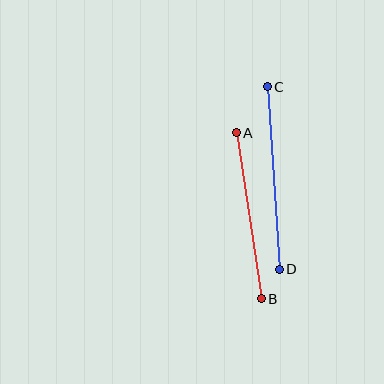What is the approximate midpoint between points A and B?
The midpoint is at approximately (249, 216) pixels.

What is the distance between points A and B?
The distance is approximately 168 pixels.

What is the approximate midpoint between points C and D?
The midpoint is at approximately (273, 178) pixels.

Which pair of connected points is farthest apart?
Points C and D are farthest apart.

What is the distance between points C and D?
The distance is approximately 183 pixels.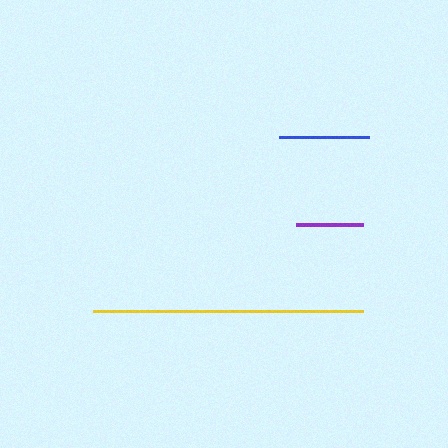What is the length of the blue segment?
The blue segment is approximately 90 pixels long.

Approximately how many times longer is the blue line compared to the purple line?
The blue line is approximately 1.3 times the length of the purple line.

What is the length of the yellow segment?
The yellow segment is approximately 270 pixels long.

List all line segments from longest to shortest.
From longest to shortest: yellow, blue, purple.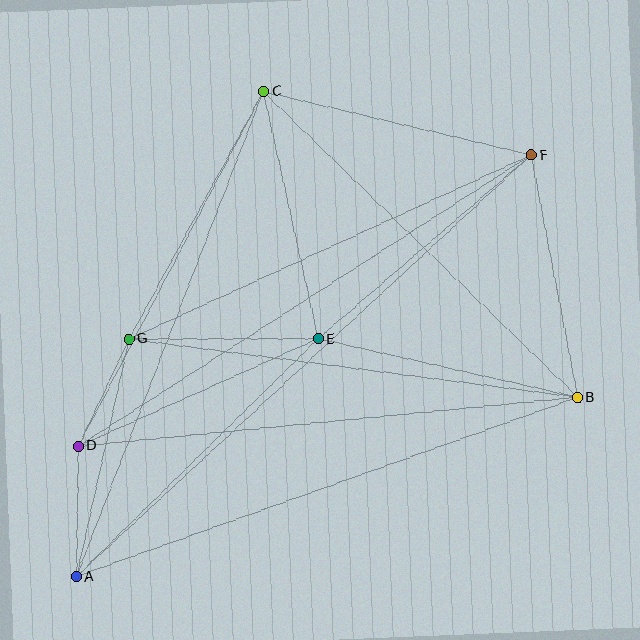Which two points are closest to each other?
Points D and G are closest to each other.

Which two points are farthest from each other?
Points A and F are farthest from each other.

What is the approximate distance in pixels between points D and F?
The distance between D and F is approximately 539 pixels.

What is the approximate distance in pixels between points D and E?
The distance between D and E is approximately 263 pixels.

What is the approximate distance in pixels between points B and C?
The distance between B and C is approximately 439 pixels.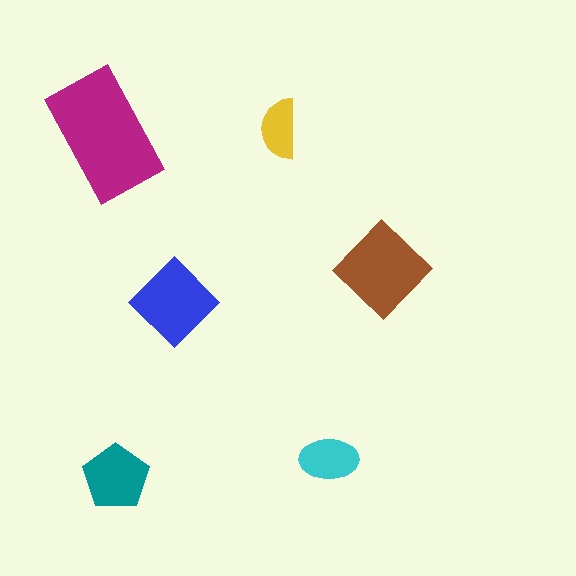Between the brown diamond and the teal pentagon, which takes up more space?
The brown diamond.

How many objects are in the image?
There are 6 objects in the image.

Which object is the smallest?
The yellow semicircle.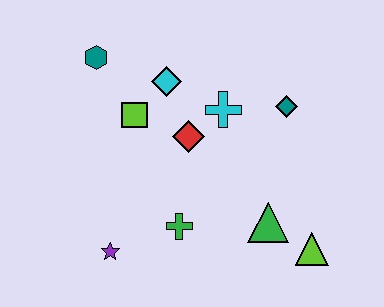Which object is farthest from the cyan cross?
The purple star is farthest from the cyan cross.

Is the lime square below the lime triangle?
No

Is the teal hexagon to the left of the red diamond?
Yes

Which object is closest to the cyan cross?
The red diamond is closest to the cyan cross.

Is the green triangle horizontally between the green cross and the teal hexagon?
No